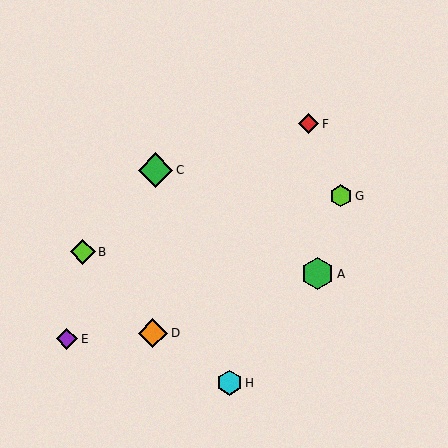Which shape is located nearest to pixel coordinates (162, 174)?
The green diamond (labeled C) at (156, 170) is nearest to that location.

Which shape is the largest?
The green diamond (labeled C) is the largest.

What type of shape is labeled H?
Shape H is a cyan hexagon.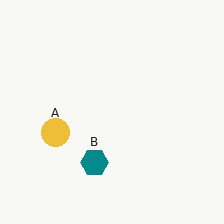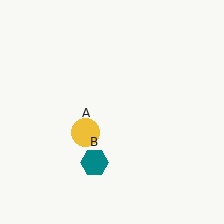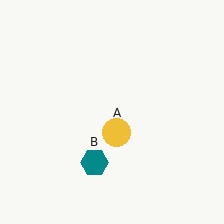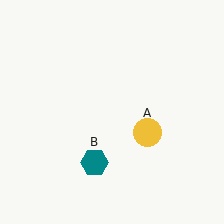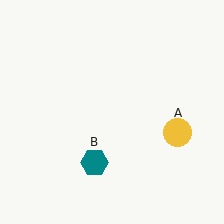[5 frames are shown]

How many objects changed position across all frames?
1 object changed position: yellow circle (object A).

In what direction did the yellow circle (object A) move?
The yellow circle (object A) moved right.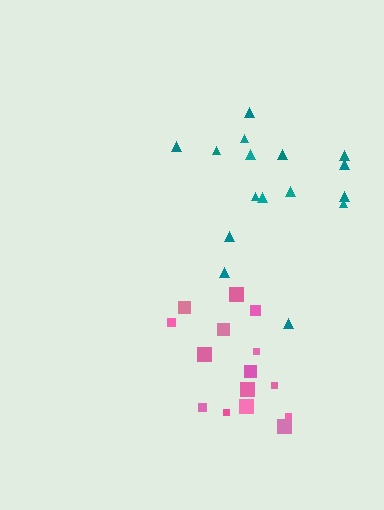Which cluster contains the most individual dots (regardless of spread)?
Teal (16).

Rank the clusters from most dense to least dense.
pink, teal.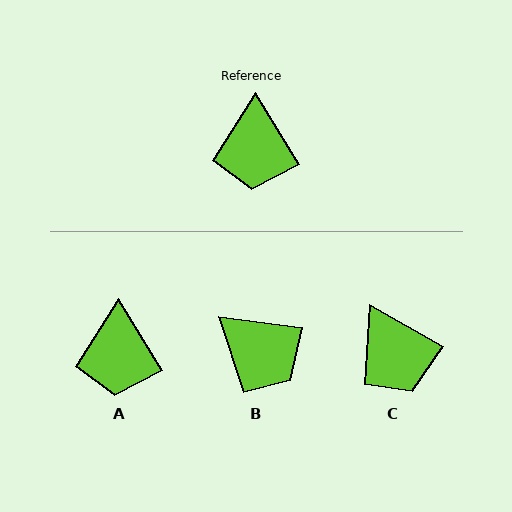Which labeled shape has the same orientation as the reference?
A.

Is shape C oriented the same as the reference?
No, it is off by about 29 degrees.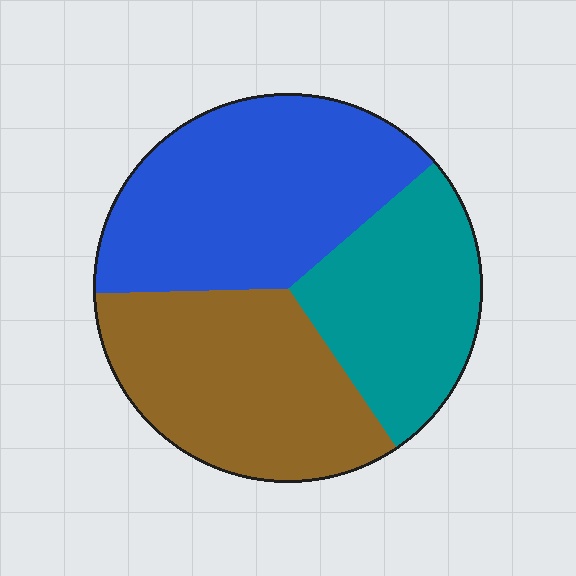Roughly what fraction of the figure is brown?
Brown covers 34% of the figure.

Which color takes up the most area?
Blue, at roughly 40%.